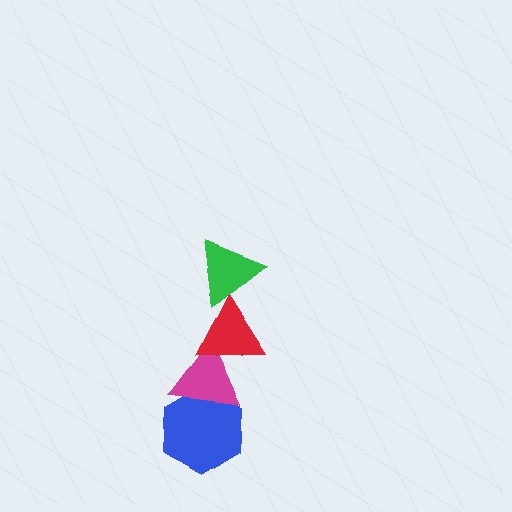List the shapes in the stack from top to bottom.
From top to bottom: the green triangle, the red triangle, the magenta triangle, the blue hexagon.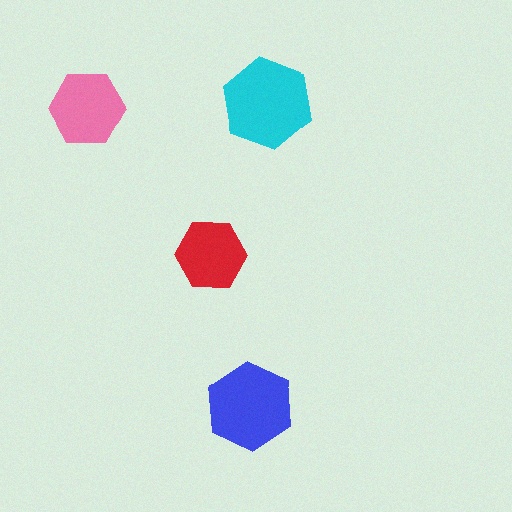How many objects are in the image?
There are 4 objects in the image.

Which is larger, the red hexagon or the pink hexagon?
The pink one.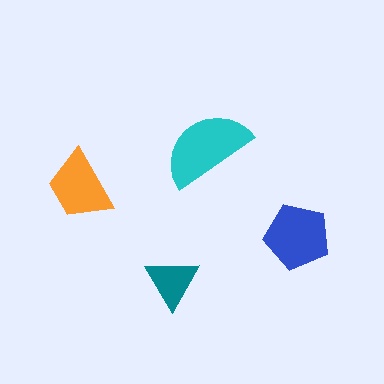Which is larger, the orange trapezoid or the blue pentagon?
The blue pentagon.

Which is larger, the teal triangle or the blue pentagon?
The blue pentagon.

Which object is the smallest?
The teal triangle.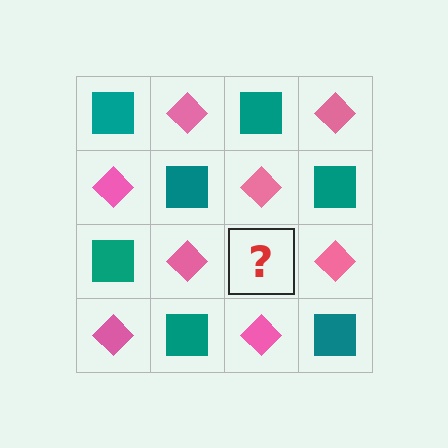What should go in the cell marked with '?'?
The missing cell should contain a teal square.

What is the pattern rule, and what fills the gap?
The rule is that it alternates teal square and pink diamond in a checkerboard pattern. The gap should be filled with a teal square.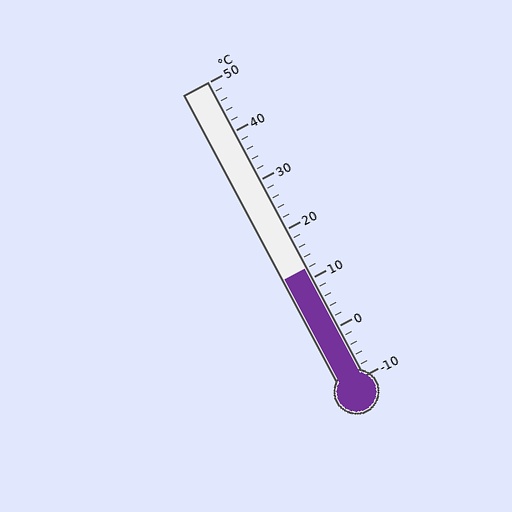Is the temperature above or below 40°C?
The temperature is below 40°C.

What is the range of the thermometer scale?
The thermometer scale ranges from -10°C to 50°C.